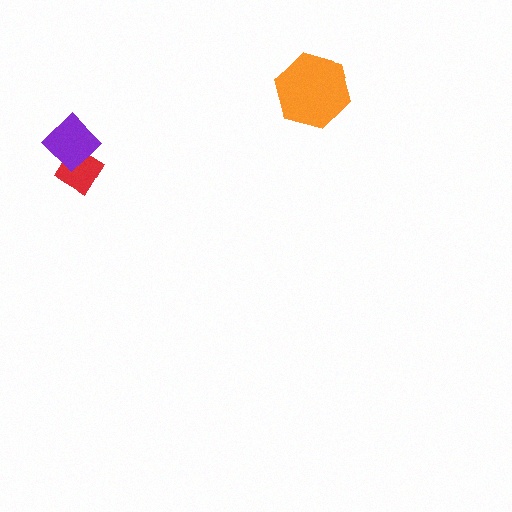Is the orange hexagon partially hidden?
No, no other shape covers it.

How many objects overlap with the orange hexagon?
0 objects overlap with the orange hexagon.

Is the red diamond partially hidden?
Yes, it is partially covered by another shape.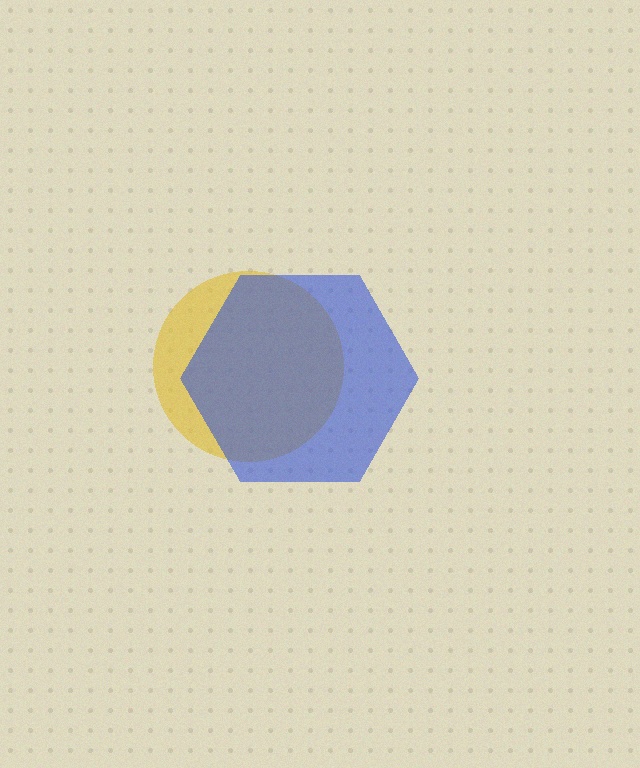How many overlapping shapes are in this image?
There are 2 overlapping shapes in the image.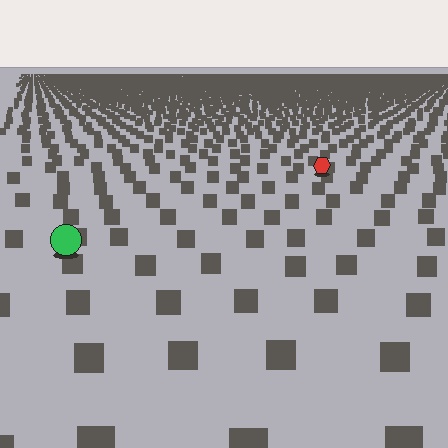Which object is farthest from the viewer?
The red hexagon is farthest from the viewer. It appears smaller and the ground texture around it is denser.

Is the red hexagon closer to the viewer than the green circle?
No. The green circle is closer — you can tell from the texture gradient: the ground texture is coarser near it.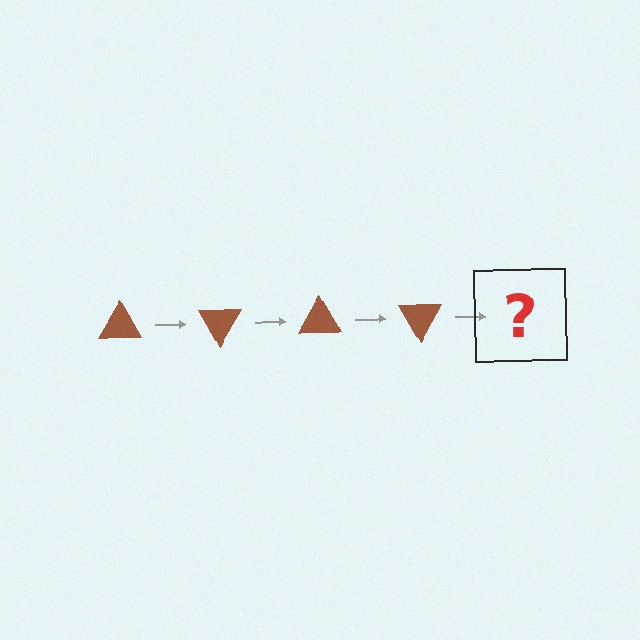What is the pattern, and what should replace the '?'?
The pattern is that the triangle rotates 60 degrees each step. The '?' should be a brown triangle rotated 240 degrees.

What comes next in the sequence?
The next element should be a brown triangle rotated 240 degrees.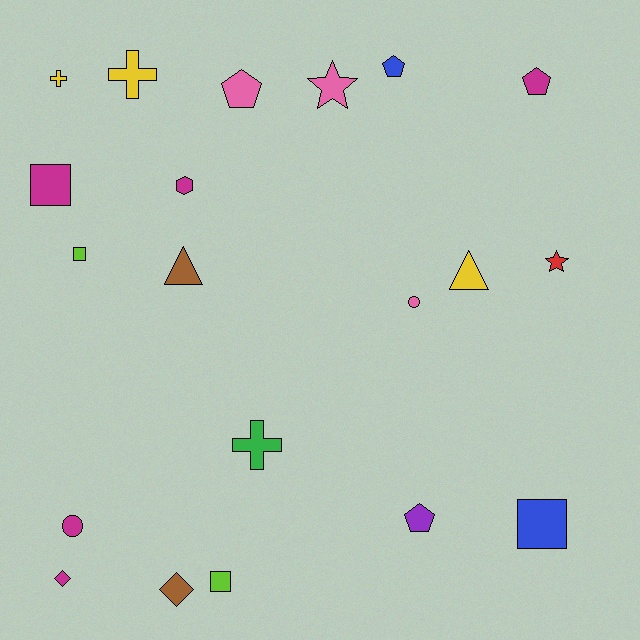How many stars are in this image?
There are 2 stars.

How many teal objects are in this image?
There are no teal objects.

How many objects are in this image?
There are 20 objects.